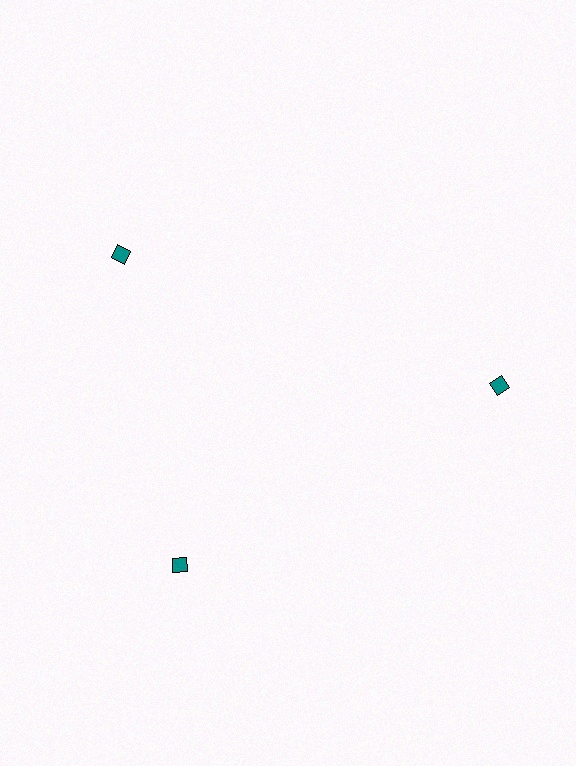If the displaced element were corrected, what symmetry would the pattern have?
It would have 3-fold rotational symmetry — the pattern would map onto itself every 120 degrees.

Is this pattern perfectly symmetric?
No. The 3 teal diamonds are arranged in a ring, but one element near the 11 o'clock position is rotated out of alignment along the ring, breaking the 3-fold rotational symmetry.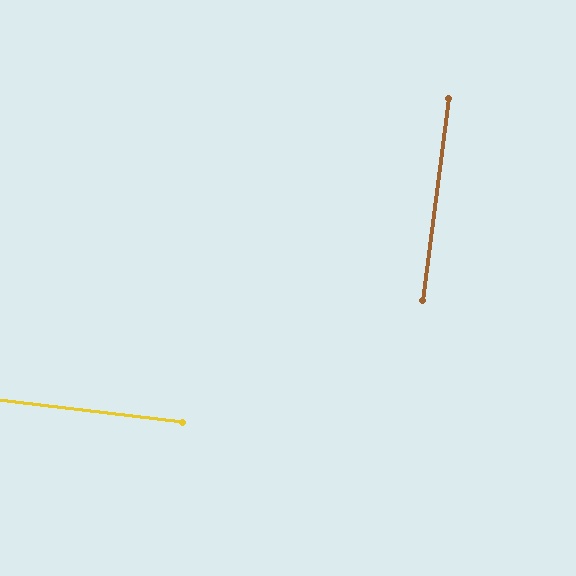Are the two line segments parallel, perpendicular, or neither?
Perpendicular — they meet at approximately 89°.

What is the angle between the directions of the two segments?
Approximately 89 degrees.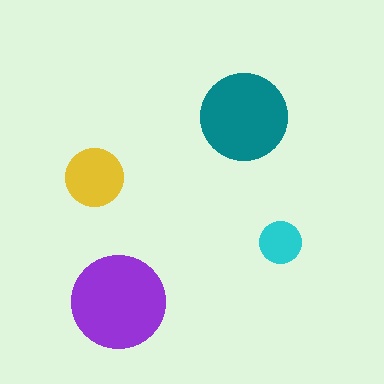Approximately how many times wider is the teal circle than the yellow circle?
About 1.5 times wider.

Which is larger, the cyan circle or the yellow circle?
The yellow one.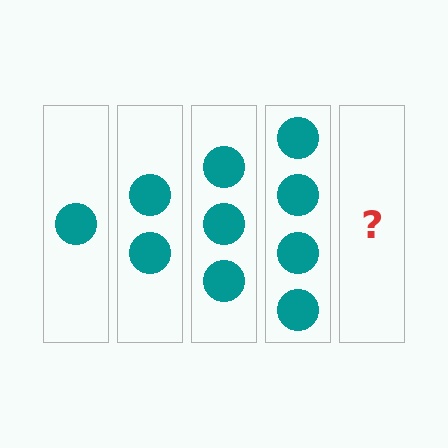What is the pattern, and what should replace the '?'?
The pattern is that each step adds one more circle. The '?' should be 5 circles.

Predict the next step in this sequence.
The next step is 5 circles.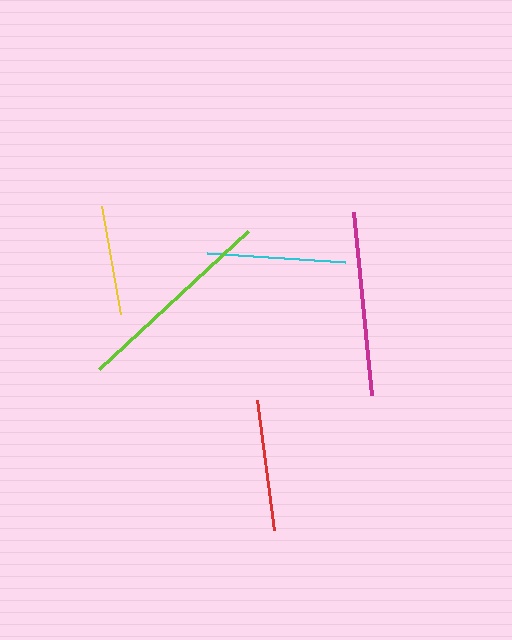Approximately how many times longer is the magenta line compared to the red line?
The magenta line is approximately 1.4 times the length of the red line.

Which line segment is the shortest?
The yellow line is the shortest at approximately 110 pixels.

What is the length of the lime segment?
The lime segment is approximately 203 pixels long.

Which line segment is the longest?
The lime line is the longest at approximately 203 pixels.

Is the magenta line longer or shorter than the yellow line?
The magenta line is longer than the yellow line.